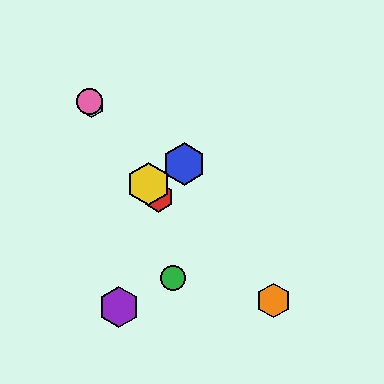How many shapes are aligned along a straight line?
4 shapes (the red hexagon, the yellow hexagon, the cyan hexagon, the pink circle) are aligned along a straight line.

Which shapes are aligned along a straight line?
The red hexagon, the yellow hexagon, the cyan hexagon, the pink circle are aligned along a straight line.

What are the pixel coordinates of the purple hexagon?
The purple hexagon is at (119, 307).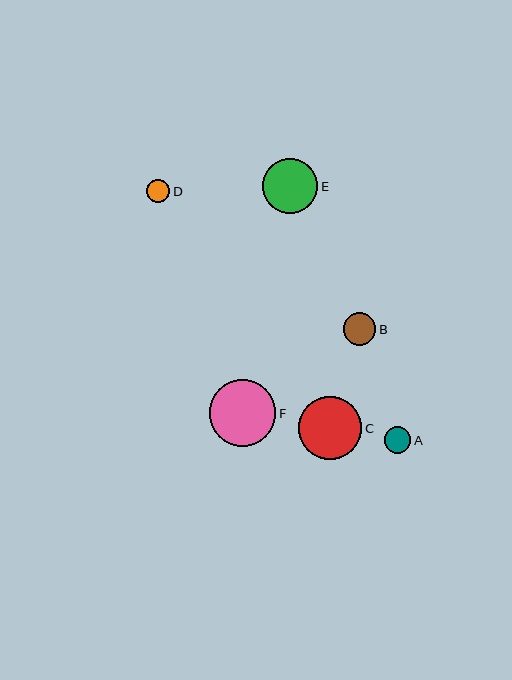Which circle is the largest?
Circle F is the largest with a size of approximately 67 pixels.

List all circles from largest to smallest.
From largest to smallest: F, C, E, B, A, D.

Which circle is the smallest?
Circle D is the smallest with a size of approximately 23 pixels.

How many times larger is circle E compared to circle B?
Circle E is approximately 1.7 times the size of circle B.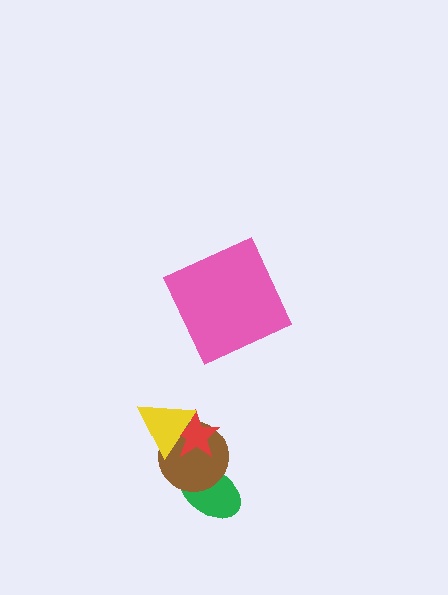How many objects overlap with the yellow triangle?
2 objects overlap with the yellow triangle.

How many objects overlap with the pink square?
0 objects overlap with the pink square.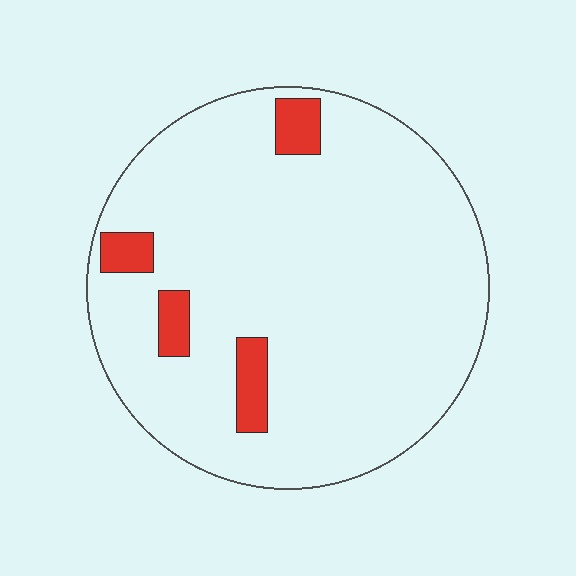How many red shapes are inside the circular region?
4.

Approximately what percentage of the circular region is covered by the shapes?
Approximately 10%.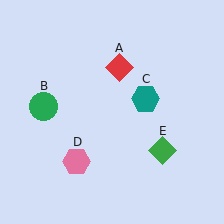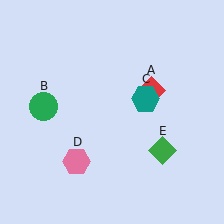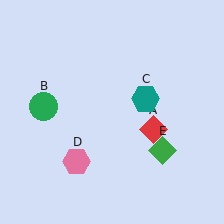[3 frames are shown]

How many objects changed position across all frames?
1 object changed position: red diamond (object A).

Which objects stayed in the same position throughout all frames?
Green circle (object B) and teal hexagon (object C) and pink hexagon (object D) and green diamond (object E) remained stationary.